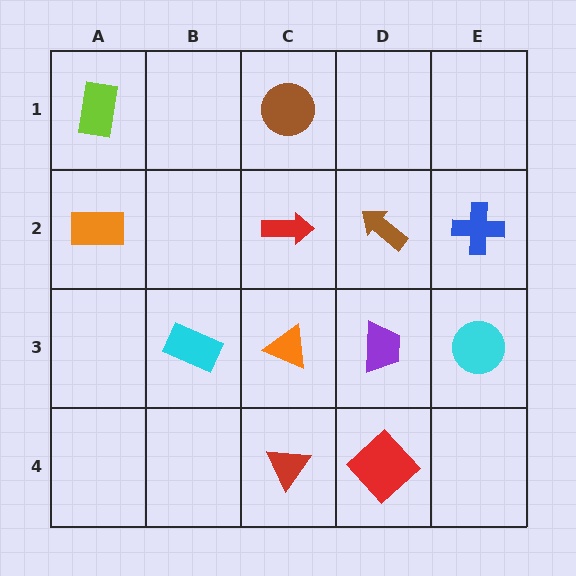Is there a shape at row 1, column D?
No, that cell is empty.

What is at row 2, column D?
A brown arrow.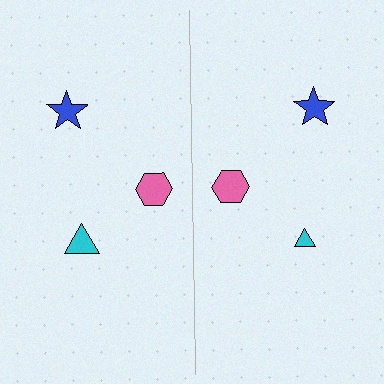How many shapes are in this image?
There are 6 shapes in this image.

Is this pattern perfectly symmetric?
No, the pattern is not perfectly symmetric. The cyan triangle on the right side has a different size than its mirror counterpart.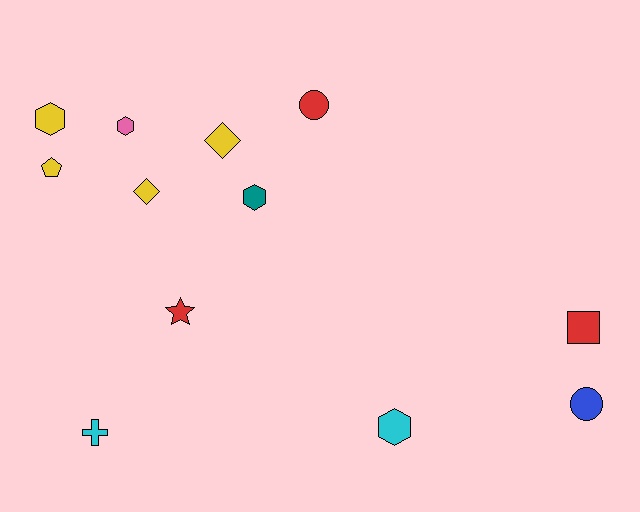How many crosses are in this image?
There is 1 cross.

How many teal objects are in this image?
There is 1 teal object.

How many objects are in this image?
There are 12 objects.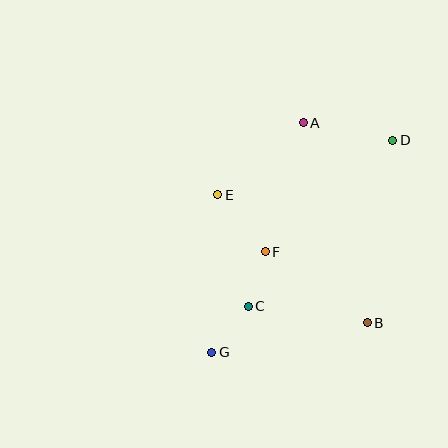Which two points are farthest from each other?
Points D and G are farthest from each other.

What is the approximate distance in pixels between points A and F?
The distance between A and F is approximately 135 pixels.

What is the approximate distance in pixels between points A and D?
The distance between A and D is approximately 91 pixels.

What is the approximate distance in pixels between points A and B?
The distance between A and B is approximately 210 pixels.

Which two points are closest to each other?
Points C and F are closest to each other.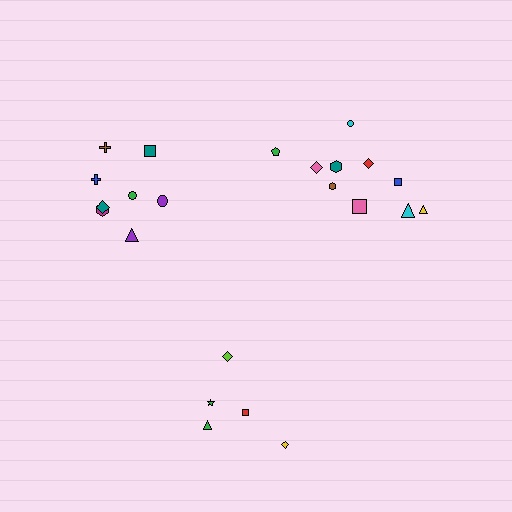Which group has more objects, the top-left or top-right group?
The top-right group.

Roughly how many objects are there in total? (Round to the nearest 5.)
Roughly 25 objects in total.